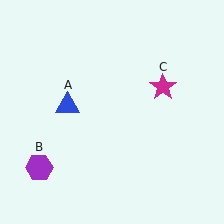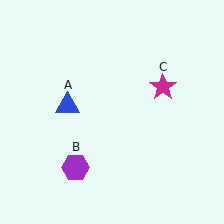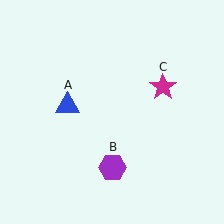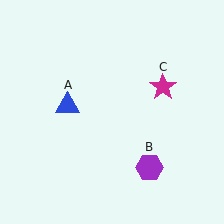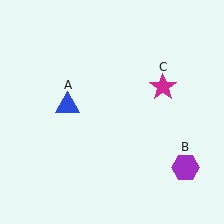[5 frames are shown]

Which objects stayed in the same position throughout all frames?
Blue triangle (object A) and magenta star (object C) remained stationary.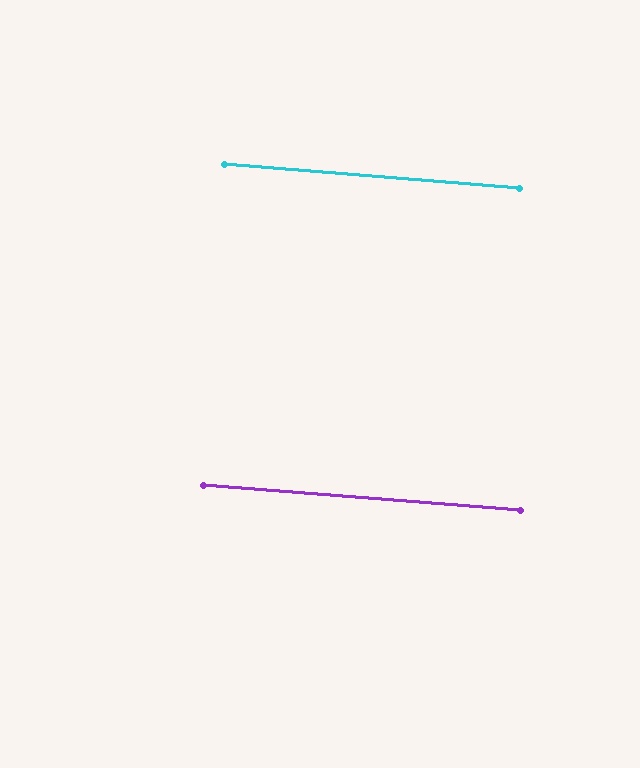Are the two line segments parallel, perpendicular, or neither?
Parallel — their directions differ by only 0.1°.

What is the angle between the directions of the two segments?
Approximately 0 degrees.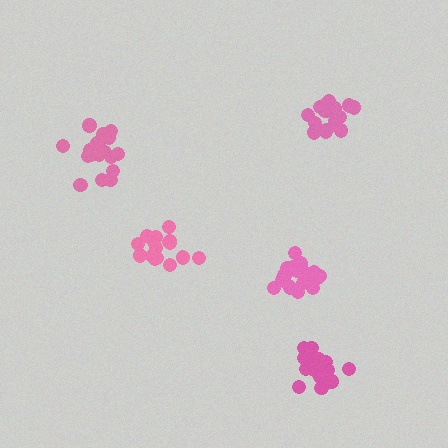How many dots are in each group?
Group 1: 19 dots, Group 2: 19 dots, Group 3: 16 dots, Group 4: 19 dots, Group 5: 19 dots (92 total).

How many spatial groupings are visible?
There are 5 spatial groupings.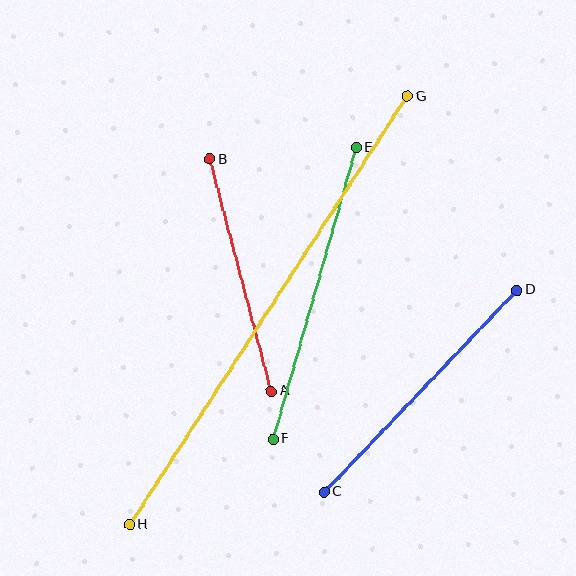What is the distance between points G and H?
The distance is approximately 510 pixels.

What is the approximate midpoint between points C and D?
The midpoint is at approximately (421, 391) pixels.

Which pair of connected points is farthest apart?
Points G and H are farthest apart.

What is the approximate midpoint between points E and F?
The midpoint is at approximately (314, 293) pixels.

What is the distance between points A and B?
The distance is approximately 240 pixels.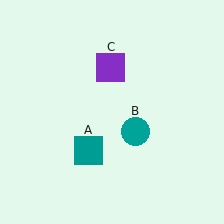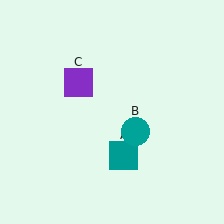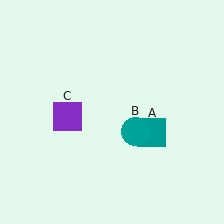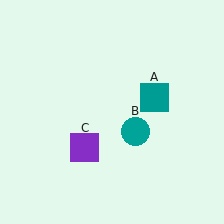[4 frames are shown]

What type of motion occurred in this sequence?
The teal square (object A), purple square (object C) rotated counterclockwise around the center of the scene.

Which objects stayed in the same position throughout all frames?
Teal circle (object B) remained stationary.